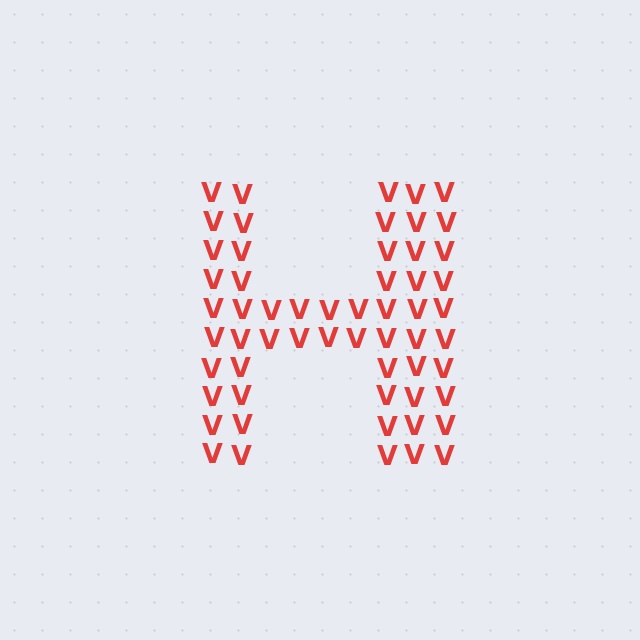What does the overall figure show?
The overall figure shows the letter H.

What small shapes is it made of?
It is made of small letter V's.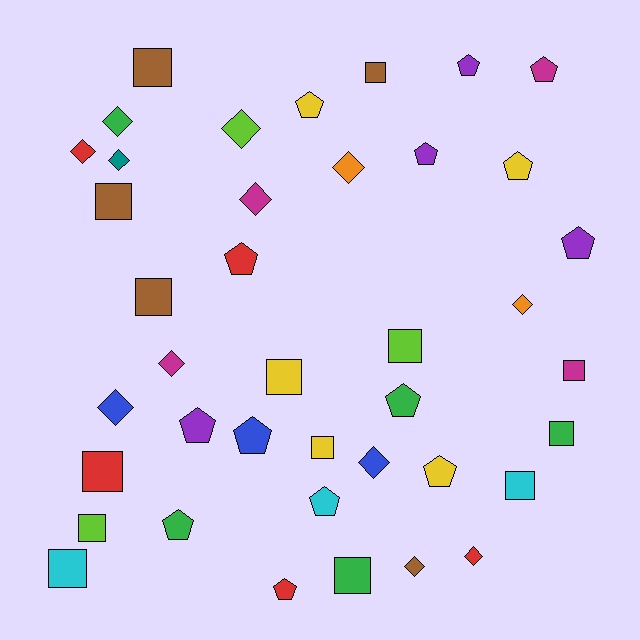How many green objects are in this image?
There are 5 green objects.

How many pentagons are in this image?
There are 14 pentagons.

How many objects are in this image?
There are 40 objects.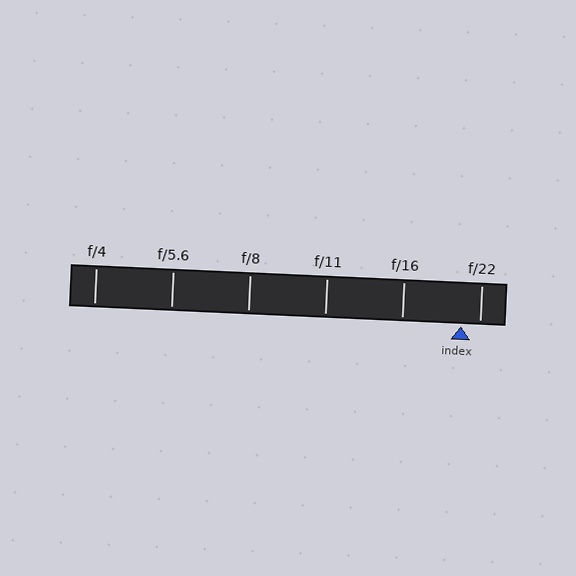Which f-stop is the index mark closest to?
The index mark is closest to f/22.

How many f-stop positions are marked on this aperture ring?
There are 6 f-stop positions marked.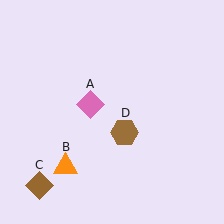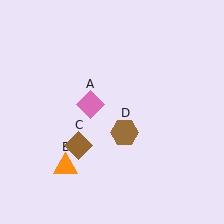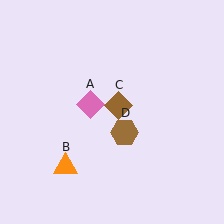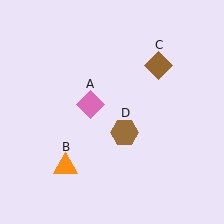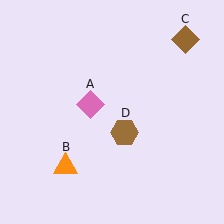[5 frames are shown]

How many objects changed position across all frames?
1 object changed position: brown diamond (object C).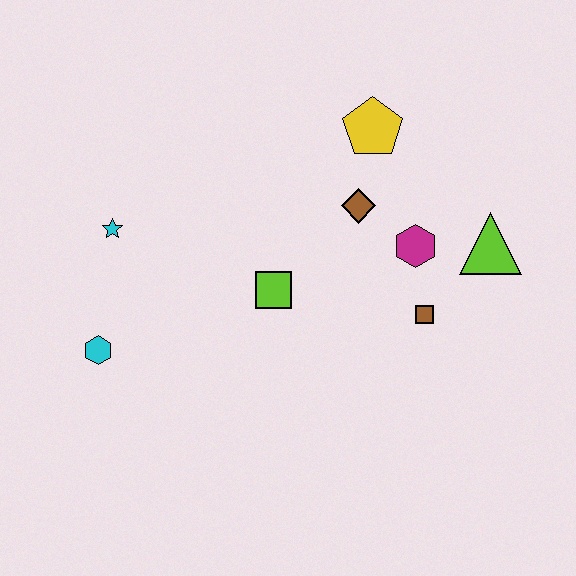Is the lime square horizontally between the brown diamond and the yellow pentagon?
No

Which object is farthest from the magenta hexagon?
The cyan hexagon is farthest from the magenta hexagon.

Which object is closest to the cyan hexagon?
The cyan star is closest to the cyan hexagon.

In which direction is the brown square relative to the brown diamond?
The brown square is below the brown diamond.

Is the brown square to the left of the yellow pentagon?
No